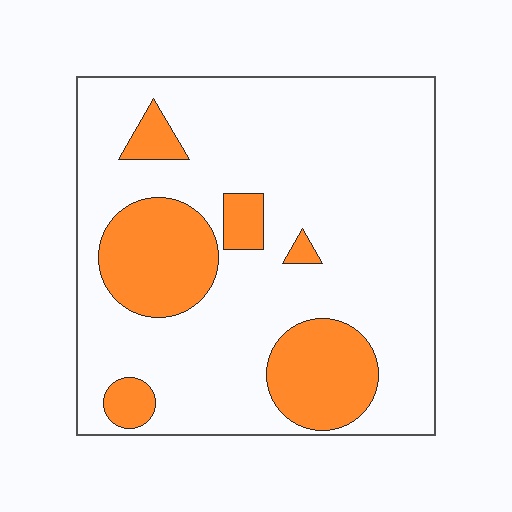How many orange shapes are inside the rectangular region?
6.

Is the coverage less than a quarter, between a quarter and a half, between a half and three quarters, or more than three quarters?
Less than a quarter.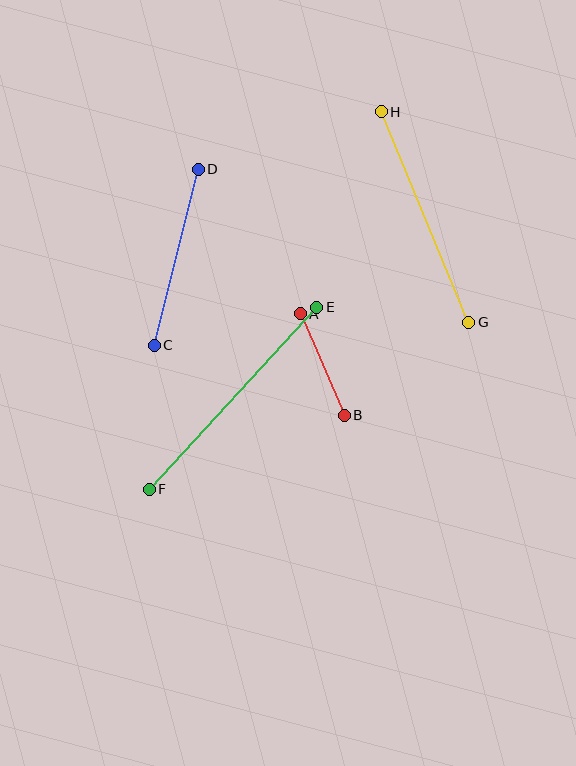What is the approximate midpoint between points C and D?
The midpoint is at approximately (176, 257) pixels.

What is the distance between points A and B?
The distance is approximately 111 pixels.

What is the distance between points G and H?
The distance is approximately 228 pixels.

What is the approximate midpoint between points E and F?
The midpoint is at approximately (233, 398) pixels.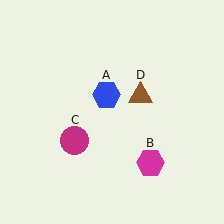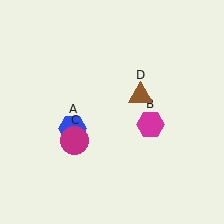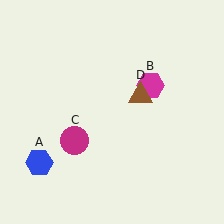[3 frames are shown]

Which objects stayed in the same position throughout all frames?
Magenta circle (object C) and brown triangle (object D) remained stationary.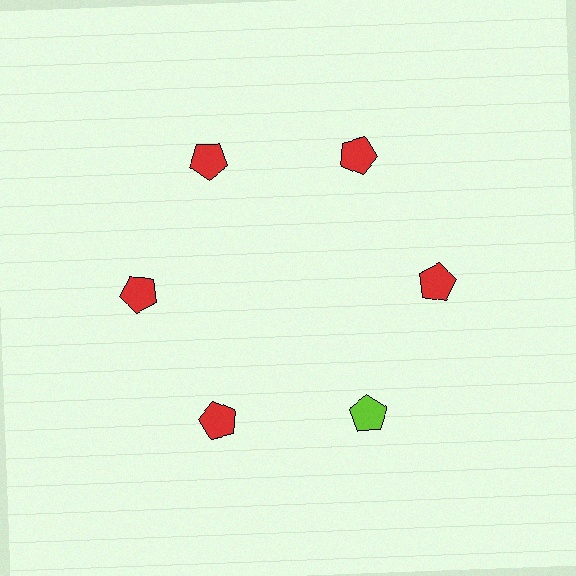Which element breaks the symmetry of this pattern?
The lime pentagon at roughly the 5 o'clock position breaks the symmetry. All other shapes are red pentagons.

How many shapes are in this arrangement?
There are 6 shapes arranged in a ring pattern.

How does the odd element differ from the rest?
It has a different color: lime instead of red.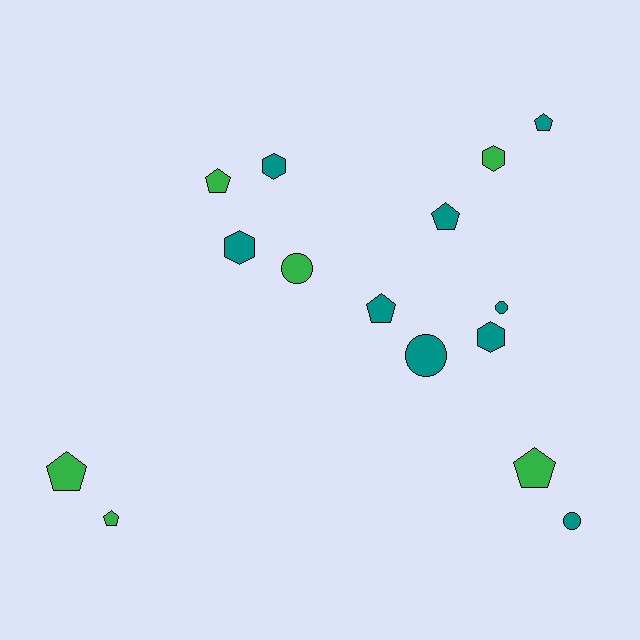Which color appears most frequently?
Teal, with 9 objects.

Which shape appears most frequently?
Pentagon, with 7 objects.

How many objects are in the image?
There are 15 objects.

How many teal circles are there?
There are 3 teal circles.